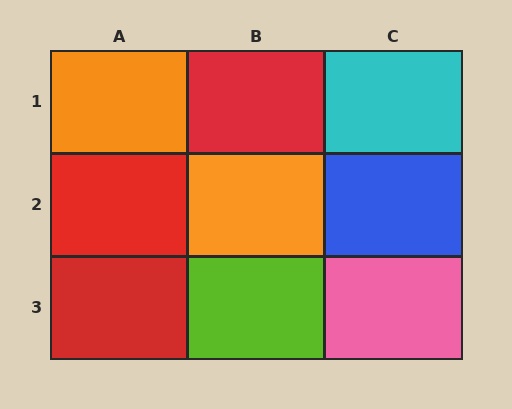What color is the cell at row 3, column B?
Lime.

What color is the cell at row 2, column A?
Red.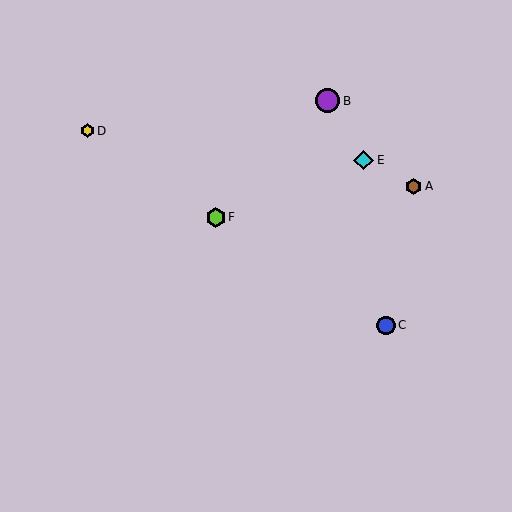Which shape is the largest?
The purple circle (labeled B) is the largest.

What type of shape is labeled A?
Shape A is a brown hexagon.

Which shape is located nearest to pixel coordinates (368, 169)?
The cyan diamond (labeled E) at (364, 160) is nearest to that location.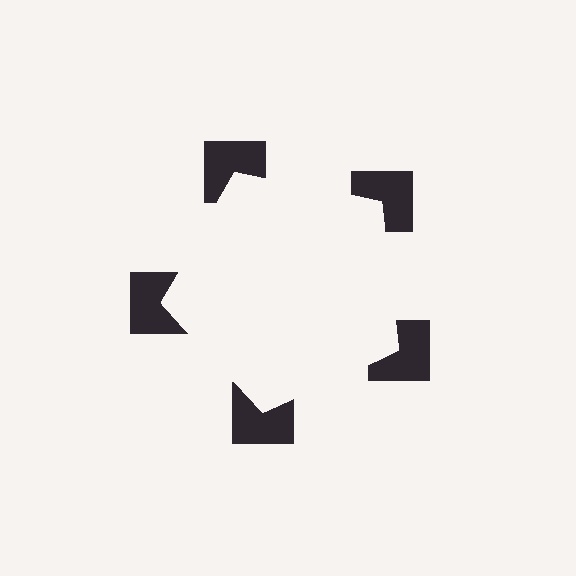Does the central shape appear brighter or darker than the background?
It typically appears slightly brighter than the background, even though no actual brightness change is drawn.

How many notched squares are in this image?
There are 5 — one at each vertex of the illusory pentagon.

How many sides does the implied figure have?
5 sides.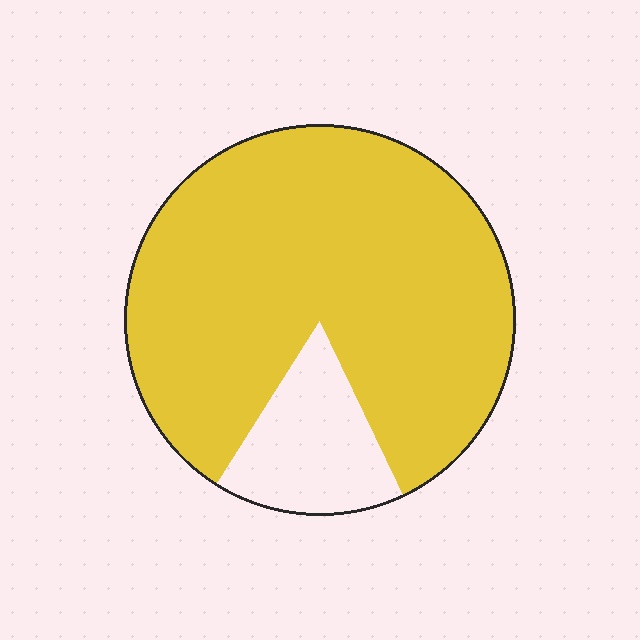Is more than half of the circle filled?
Yes.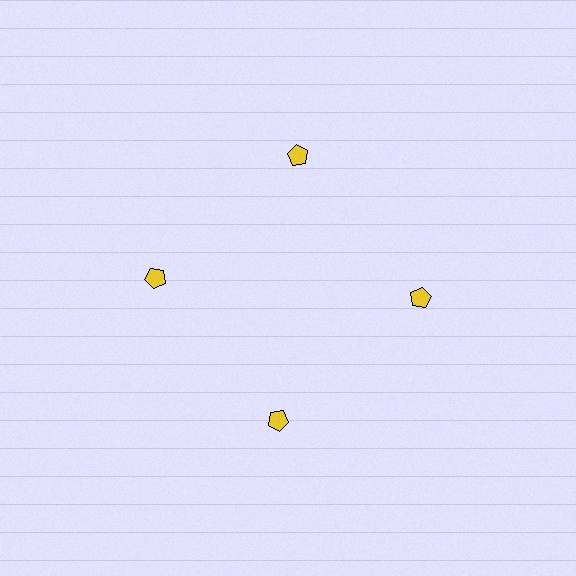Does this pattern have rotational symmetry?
Yes, this pattern has 4-fold rotational symmetry. It looks the same after rotating 90 degrees around the center.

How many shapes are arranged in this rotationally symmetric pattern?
There are 4 shapes, arranged in 4 groups of 1.